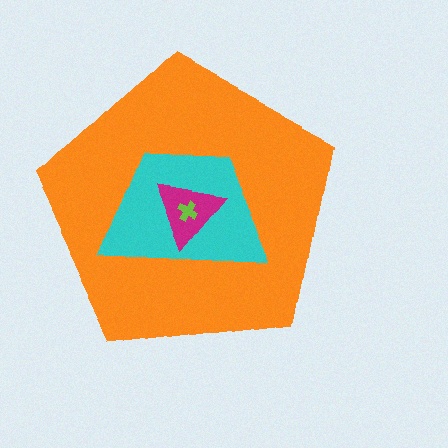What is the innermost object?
The lime cross.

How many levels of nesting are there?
4.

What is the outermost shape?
The orange pentagon.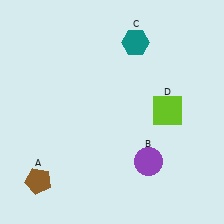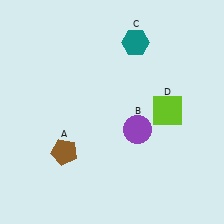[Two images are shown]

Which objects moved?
The objects that moved are: the brown pentagon (A), the purple circle (B).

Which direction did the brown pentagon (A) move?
The brown pentagon (A) moved up.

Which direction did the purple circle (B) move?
The purple circle (B) moved up.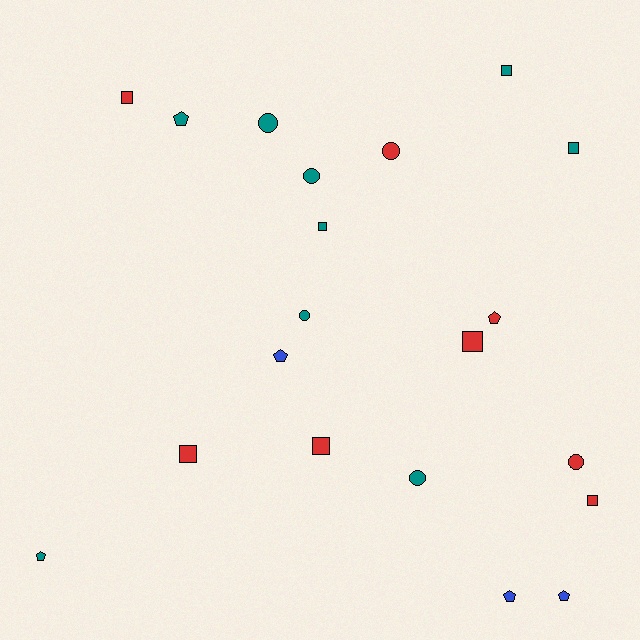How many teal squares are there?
There are 3 teal squares.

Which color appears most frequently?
Teal, with 9 objects.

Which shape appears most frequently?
Square, with 8 objects.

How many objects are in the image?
There are 20 objects.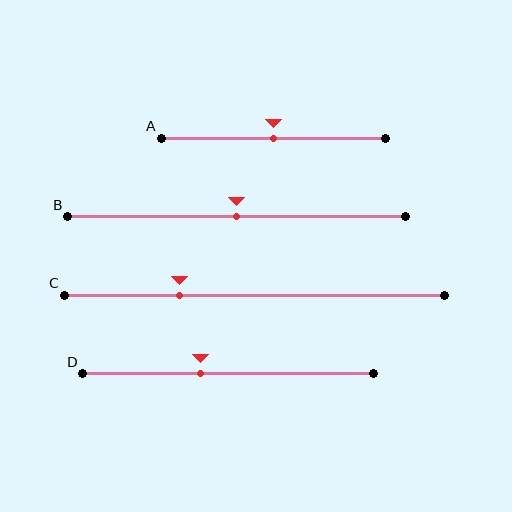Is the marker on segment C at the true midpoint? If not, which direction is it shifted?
No, the marker on segment C is shifted to the left by about 20% of the segment length.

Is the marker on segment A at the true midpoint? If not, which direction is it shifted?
Yes, the marker on segment A is at the true midpoint.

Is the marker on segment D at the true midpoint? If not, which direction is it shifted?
No, the marker on segment D is shifted to the left by about 9% of the segment length.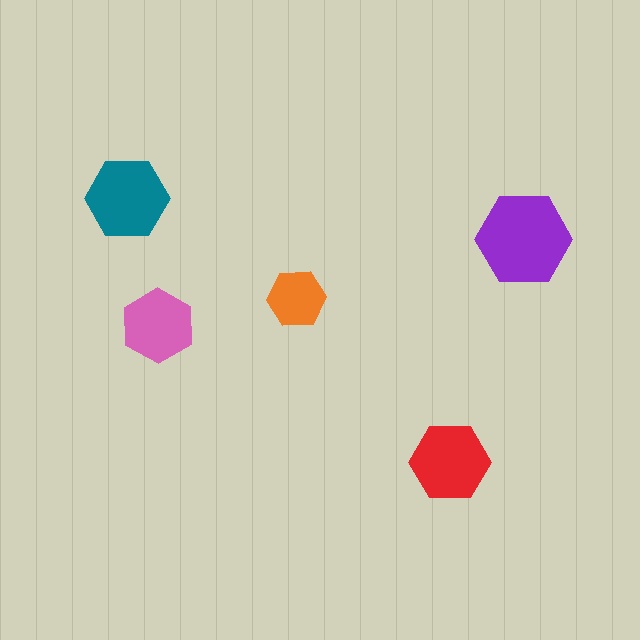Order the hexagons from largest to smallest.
the purple one, the teal one, the red one, the pink one, the orange one.